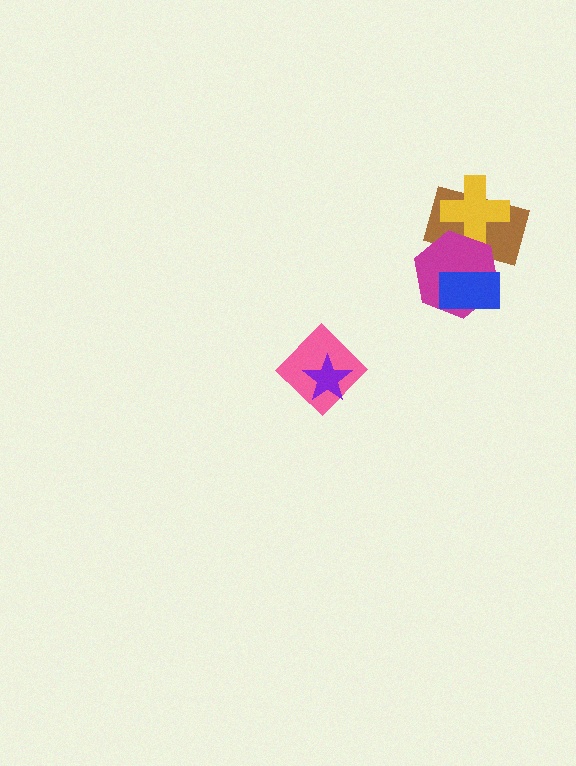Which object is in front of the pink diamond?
The purple star is in front of the pink diamond.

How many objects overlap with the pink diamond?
1 object overlaps with the pink diamond.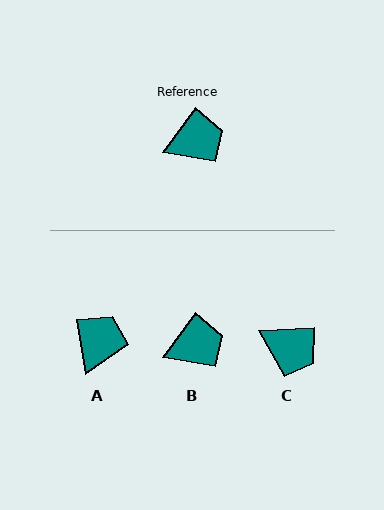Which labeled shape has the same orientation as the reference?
B.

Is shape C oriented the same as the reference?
No, it is off by about 51 degrees.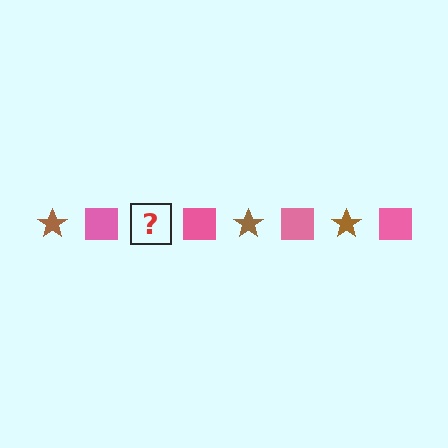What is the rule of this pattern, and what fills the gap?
The rule is that the pattern alternates between brown star and pink square. The gap should be filled with a brown star.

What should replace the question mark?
The question mark should be replaced with a brown star.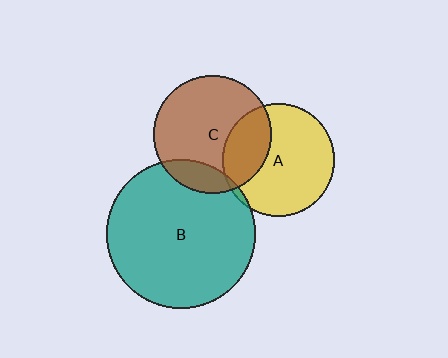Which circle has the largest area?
Circle B (teal).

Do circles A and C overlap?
Yes.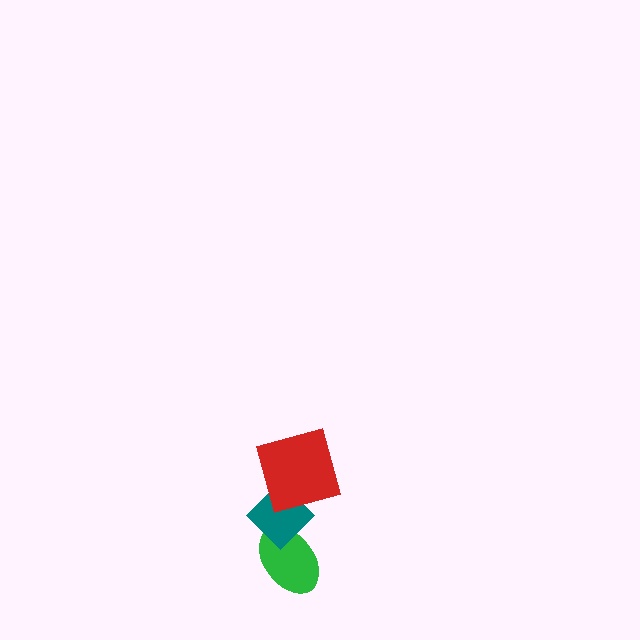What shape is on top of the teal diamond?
The red square is on top of the teal diamond.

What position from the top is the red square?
The red square is 1st from the top.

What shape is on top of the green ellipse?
The teal diamond is on top of the green ellipse.